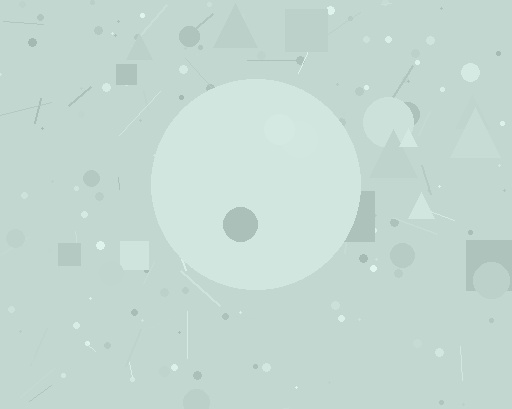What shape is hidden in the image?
A circle is hidden in the image.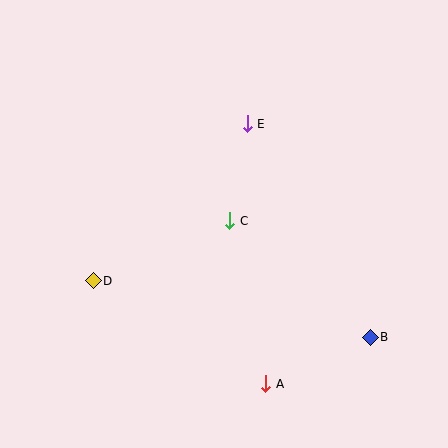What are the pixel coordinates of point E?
Point E is at (247, 124).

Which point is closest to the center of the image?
Point C at (230, 221) is closest to the center.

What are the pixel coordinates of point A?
Point A is at (266, 384).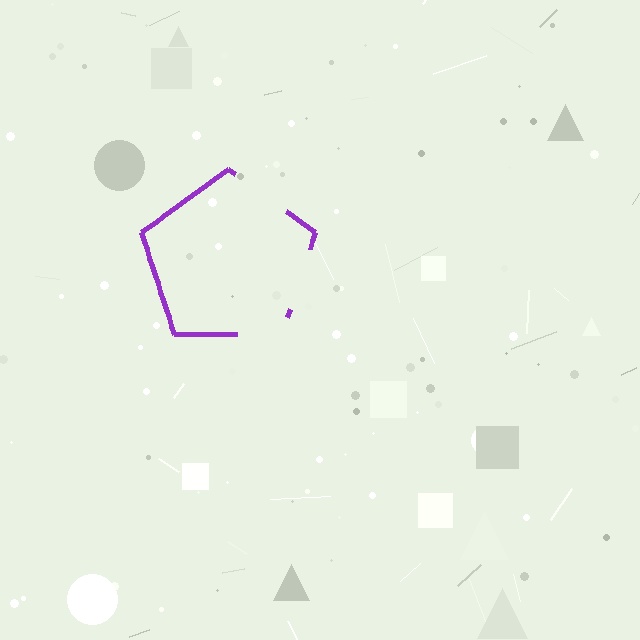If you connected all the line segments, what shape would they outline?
They would outline a pentagon.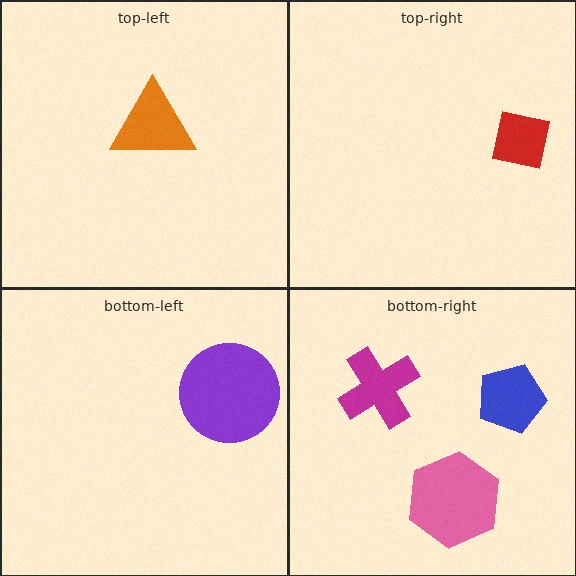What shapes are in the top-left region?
The orange triangle.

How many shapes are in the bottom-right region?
3.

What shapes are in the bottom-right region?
The pink hexagon, the magenta cross, the blue pentagon.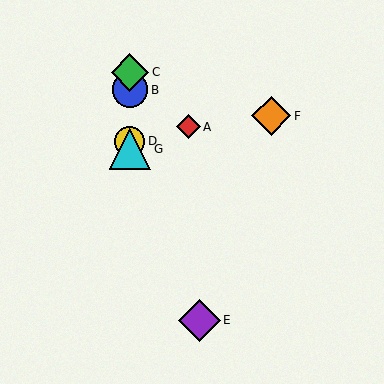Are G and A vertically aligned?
No, G is at x≈130 and A is at x≈188.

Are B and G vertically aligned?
Yes, both are at x≈130.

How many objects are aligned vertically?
4 objects (B, C, D, G) are aligned vertically.